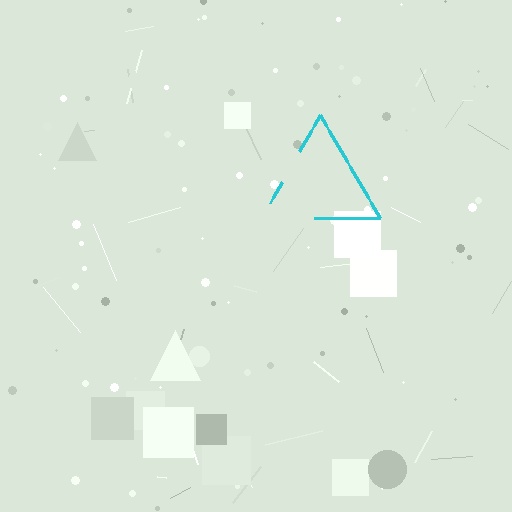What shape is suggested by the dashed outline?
The dashed outline suggests a triangle.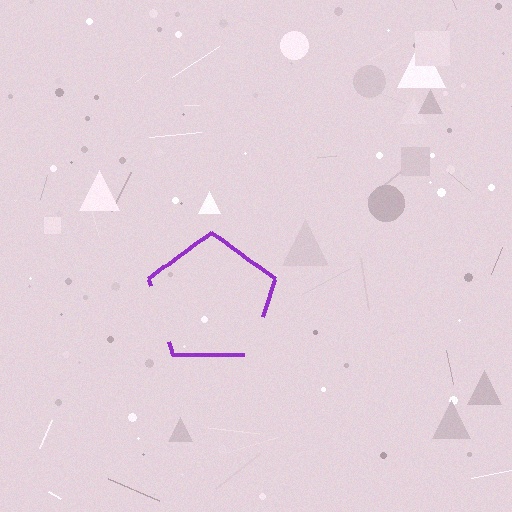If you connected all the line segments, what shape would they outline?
They would outline a pentagon.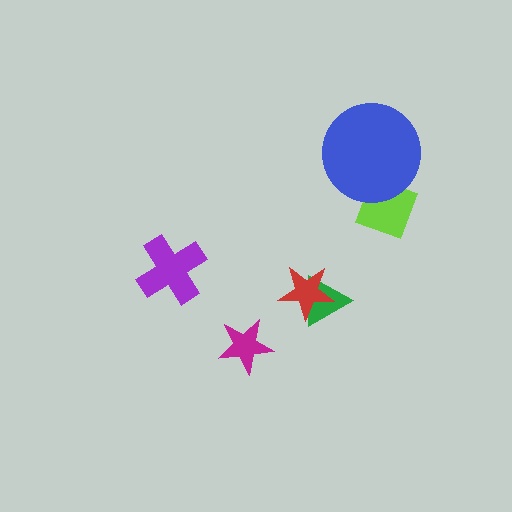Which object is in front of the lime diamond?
The blue circle is in front of the lime diamond.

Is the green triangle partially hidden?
Yes, it is partially covered by another shape.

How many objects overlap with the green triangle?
1 object overlaps with the green triangle.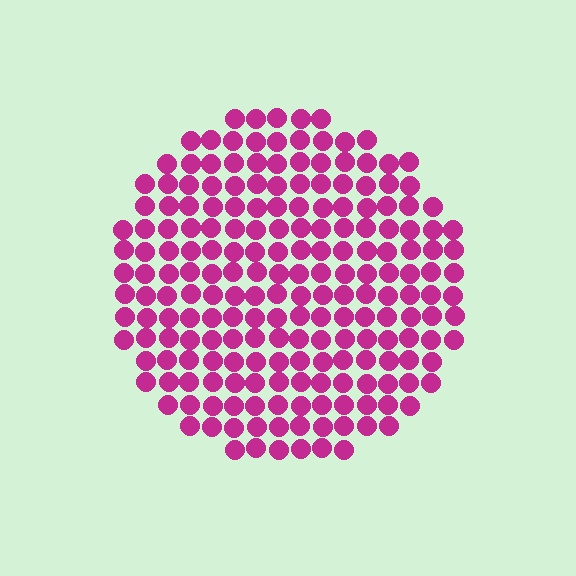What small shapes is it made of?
It is made of small circles.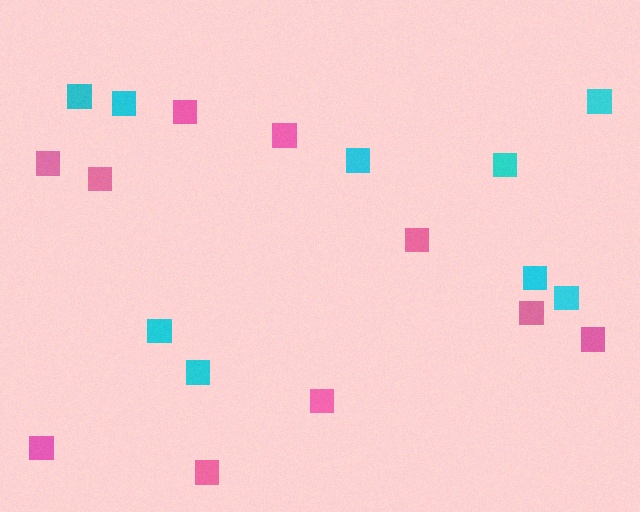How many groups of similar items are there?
There are 2 groups: one group of cyan squares (9) and one group of pink squares (10).